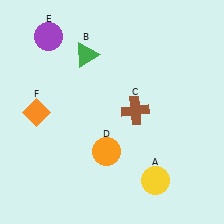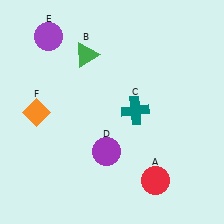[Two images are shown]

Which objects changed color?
A changed from yellow to red. C changed from brown to teal. D changed from orange to purple.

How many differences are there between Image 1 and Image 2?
There are 3 differences between the two images.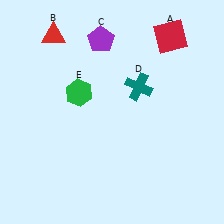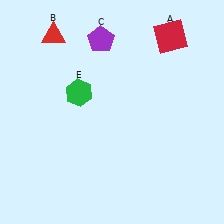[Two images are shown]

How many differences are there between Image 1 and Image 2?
There is 1 difference between the two images.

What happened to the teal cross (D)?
The teal cross (D) was removed in Image 2. It was in the top-right area of Image 1.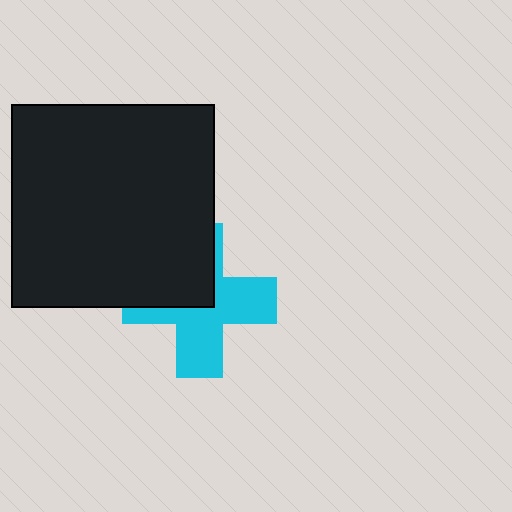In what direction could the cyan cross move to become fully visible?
The cyan cross could move toward the lower-right. That would shift it out from behind the black square entirely.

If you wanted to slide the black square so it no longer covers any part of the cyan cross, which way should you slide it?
Slide it toward the upper-left — that is the most direct way to separate the two shapes.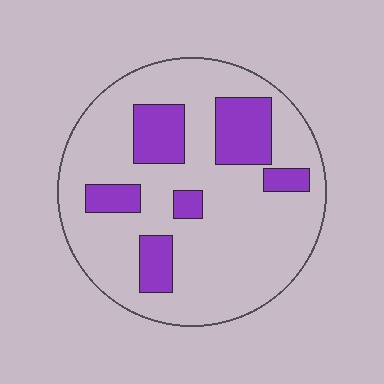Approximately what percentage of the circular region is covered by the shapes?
Approximately 20%.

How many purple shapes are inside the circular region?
6.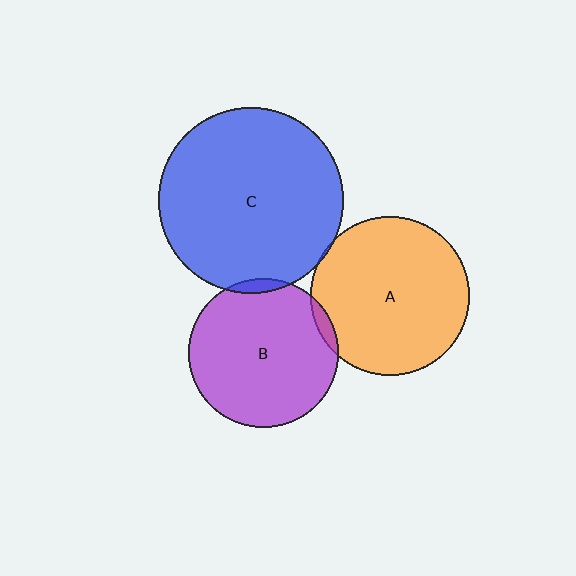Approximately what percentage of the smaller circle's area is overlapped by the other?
Approximately 5%.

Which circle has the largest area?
Circle C (blue).